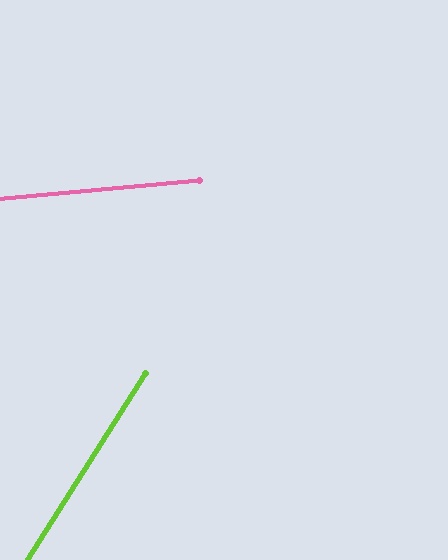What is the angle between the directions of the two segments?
Approximately 52 degrees.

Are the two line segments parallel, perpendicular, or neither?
Neither parallel nor perpendicular — they differ by about 52°.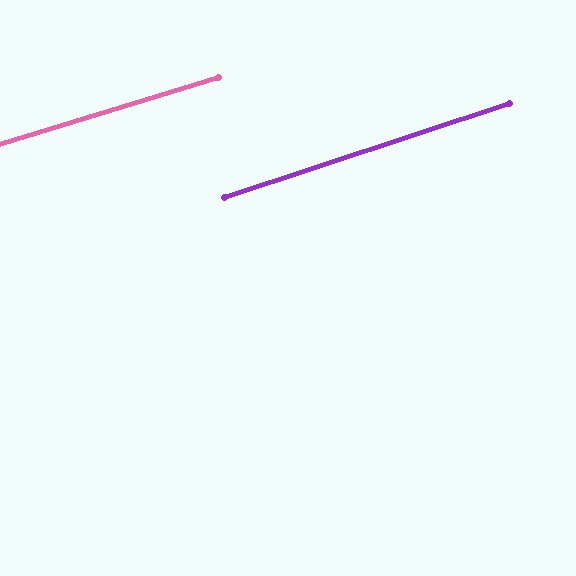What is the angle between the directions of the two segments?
Approximately 1 degree.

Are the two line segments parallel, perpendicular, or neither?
Parallel — their directions differ by only 1.3°.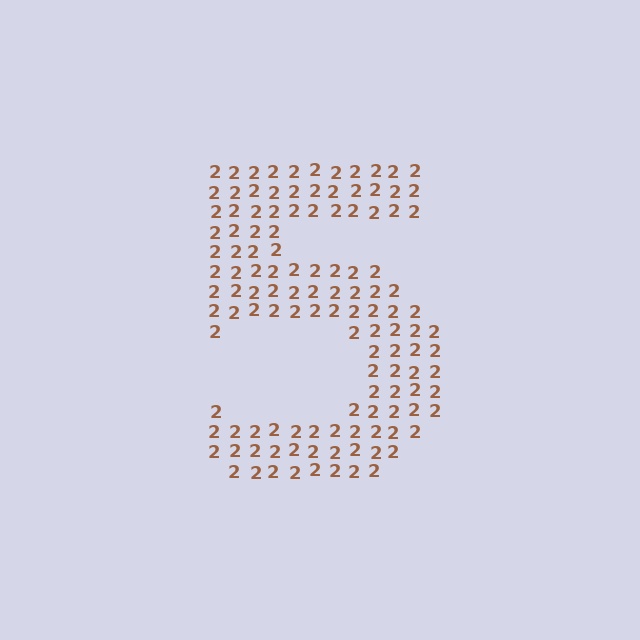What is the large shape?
The large shape is the digit 5.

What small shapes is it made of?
It is made of small digit 2's.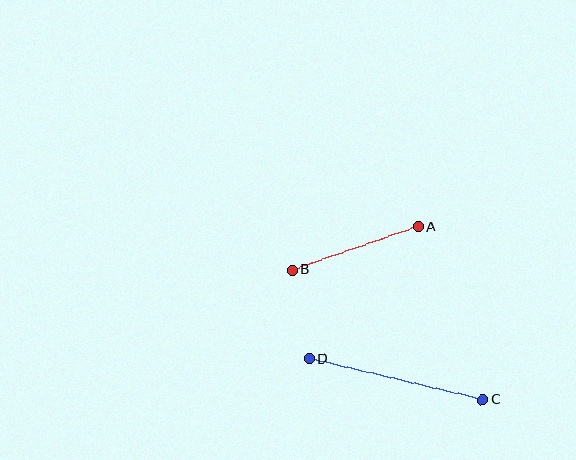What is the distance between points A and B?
The distance is approximately 133 pixels.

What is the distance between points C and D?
The distance is approximately 179 pixels.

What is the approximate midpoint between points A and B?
The midpoint is at approximately (355, 249) pixels.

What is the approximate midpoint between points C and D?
The midpoint is at approximately (396, 379) pixels.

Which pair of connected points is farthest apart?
Points C and D are farthest apart.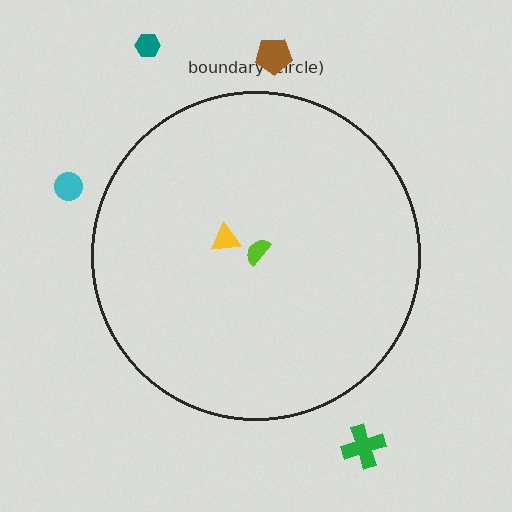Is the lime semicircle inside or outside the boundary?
Inside.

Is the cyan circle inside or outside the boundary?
Outside.